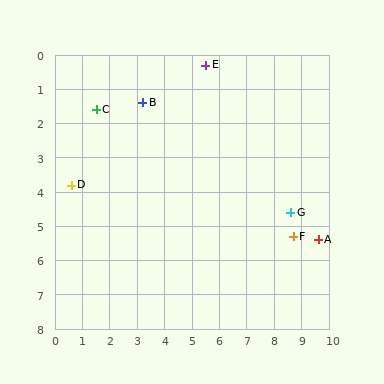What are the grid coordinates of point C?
Point C is at approximately (1.5, 1.6).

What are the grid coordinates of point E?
Point E is at approximately (5.5, 0.3).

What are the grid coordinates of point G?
Point G is at approximately (8.6, 4.6).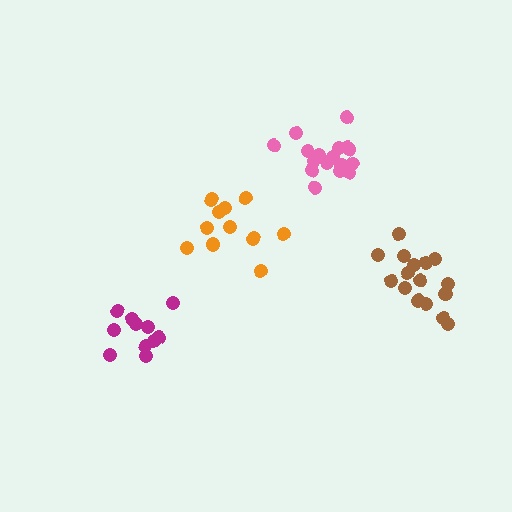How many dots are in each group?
Group 1: 17 dots, Group 2: 12 dots, Group 3: 11 dots, Group 4: 17 dots (57 total).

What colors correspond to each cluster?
The clusters are colored: pink, orange, magenta, brown.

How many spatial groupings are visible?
There are 4 spatial groupings.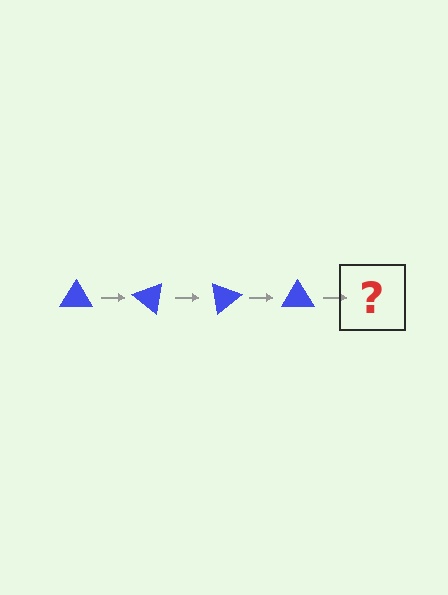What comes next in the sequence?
The next element should be a blue triangle rotated 160 degrees.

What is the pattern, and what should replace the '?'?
The pattern is that the triangle rotates 40 degrees each step. The '?' should be a blue triangle rotated 160 degrees.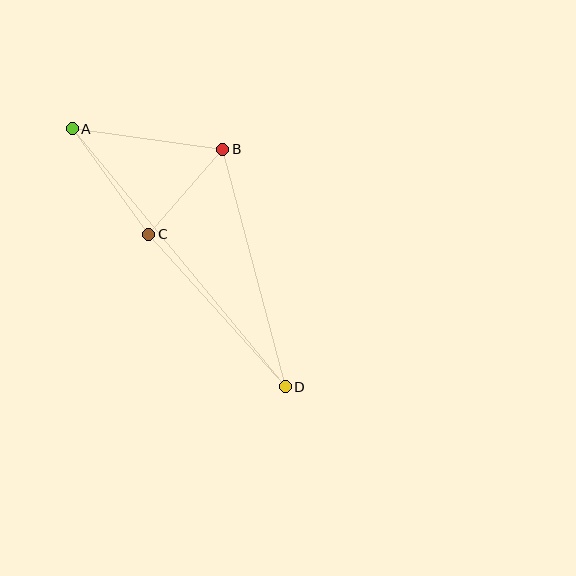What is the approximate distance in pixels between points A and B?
The distance between A and B is approximately 152 pixels.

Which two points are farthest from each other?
Points A and D are farthest from each other.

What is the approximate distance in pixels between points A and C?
The distance between A and C is approximately 130 pixels.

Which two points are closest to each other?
Points B and C are closest to each other.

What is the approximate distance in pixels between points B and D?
The distance between B and D is approximately 245 pixels.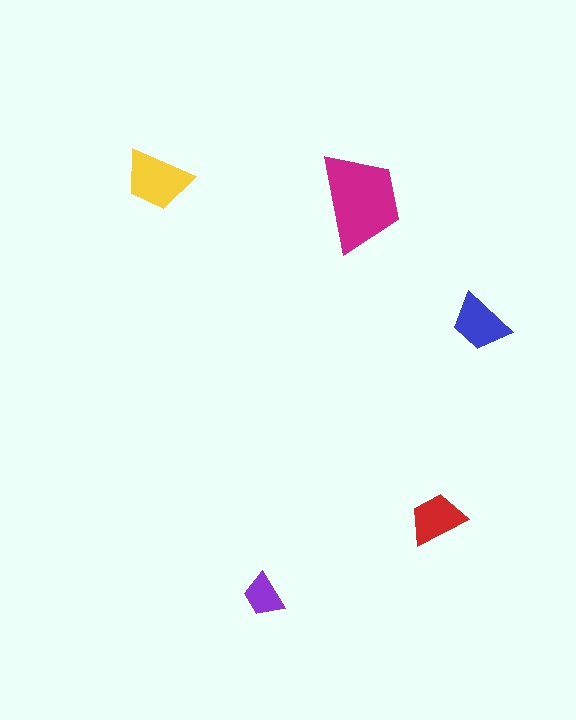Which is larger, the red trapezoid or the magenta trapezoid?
The magenta one.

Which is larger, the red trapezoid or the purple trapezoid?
The red one.